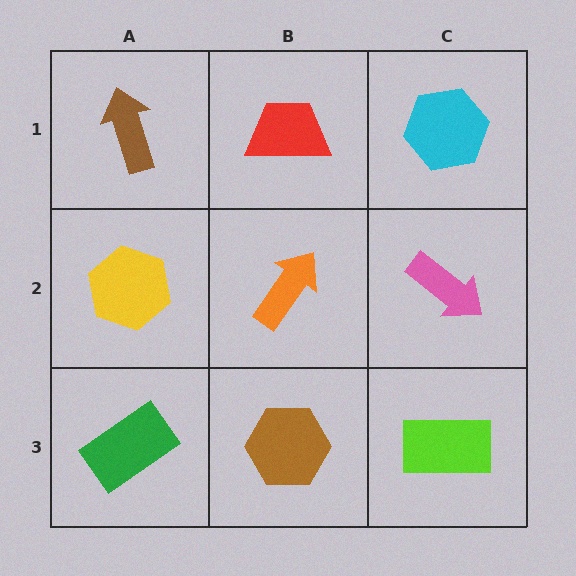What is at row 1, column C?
A cyan hexagon.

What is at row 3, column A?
A green rectangle.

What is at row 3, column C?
A lime rectangle.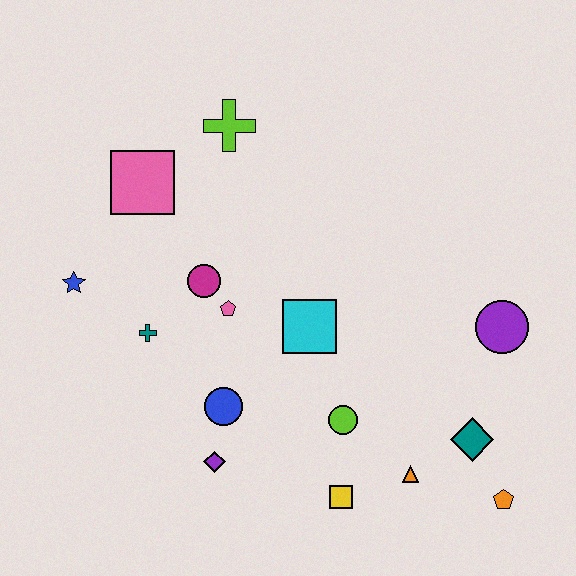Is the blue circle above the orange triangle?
Yes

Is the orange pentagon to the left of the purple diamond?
No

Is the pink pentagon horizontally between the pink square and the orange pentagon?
Yes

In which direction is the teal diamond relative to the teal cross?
The teal diamond is to the right of the teal cross.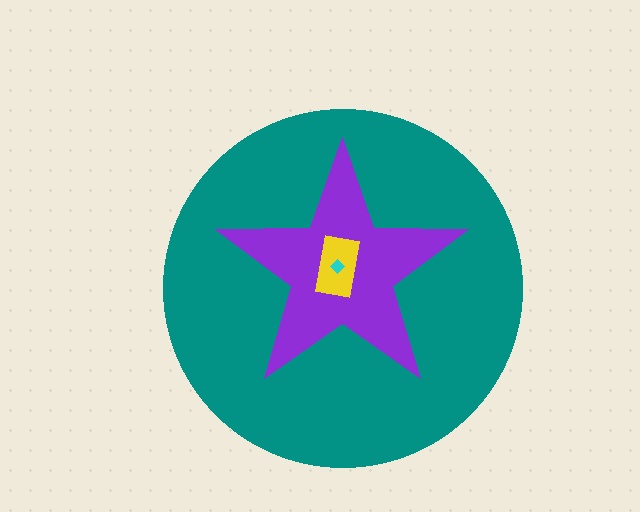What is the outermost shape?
The teal circle.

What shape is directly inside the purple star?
The yellow rectangle.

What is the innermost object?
The cyan diamond.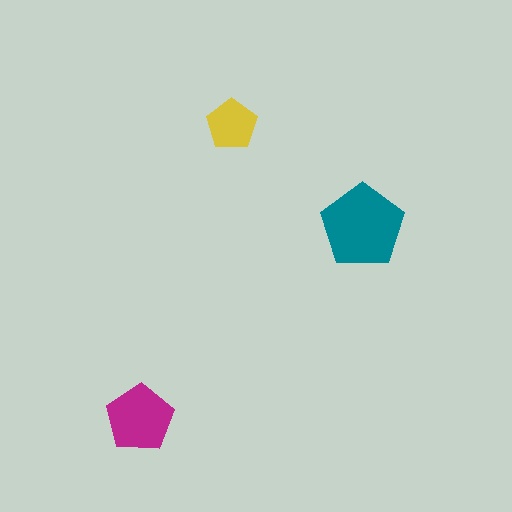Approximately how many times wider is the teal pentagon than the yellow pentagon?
About 1.5 times wider.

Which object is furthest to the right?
The teal pentagon is rightmost.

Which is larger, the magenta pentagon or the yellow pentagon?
The magenta one.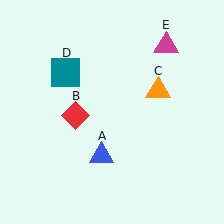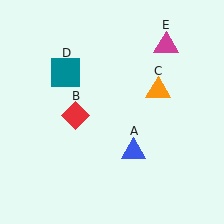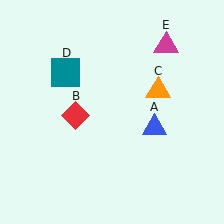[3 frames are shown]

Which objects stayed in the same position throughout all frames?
Red diamond (object B) and orange triangle (object C) and teal square (object D) and magenta triangle (object E) remained stationary.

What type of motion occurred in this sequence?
The blue triangle (object A) rotated counterclockwise around the center of the scene.